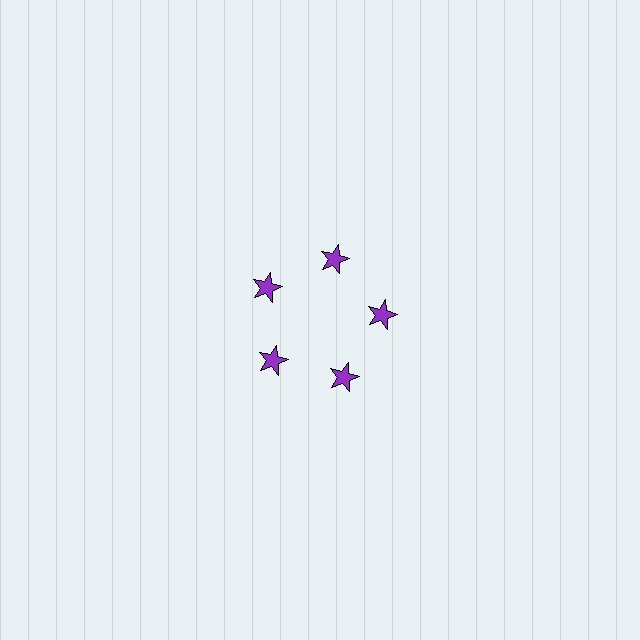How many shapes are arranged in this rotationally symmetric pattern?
There are 5 shapes, arranged in 5 groups of 1.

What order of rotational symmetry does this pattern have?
This pattern has 5-fold rotational symmetry.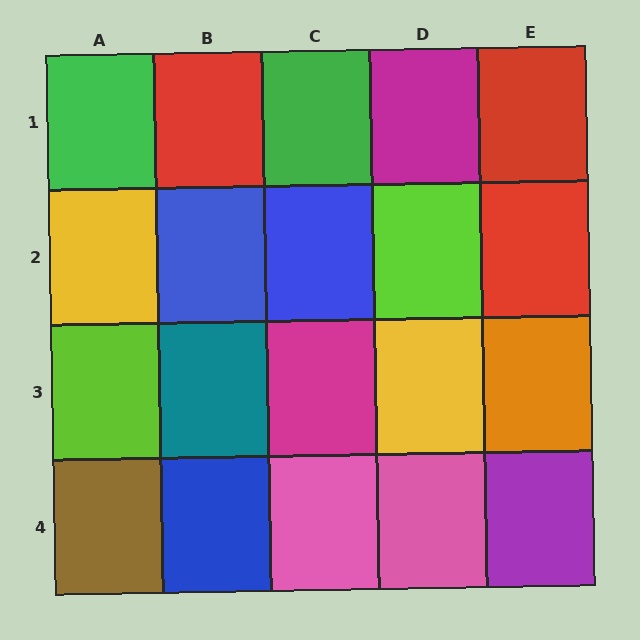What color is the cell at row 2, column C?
Blue.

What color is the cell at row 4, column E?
Purple.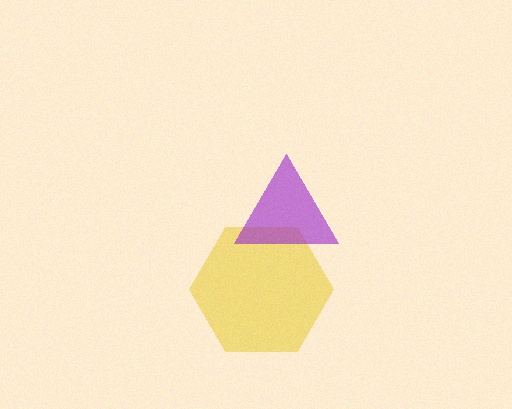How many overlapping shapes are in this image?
There are 2 overlapping shapes in the image.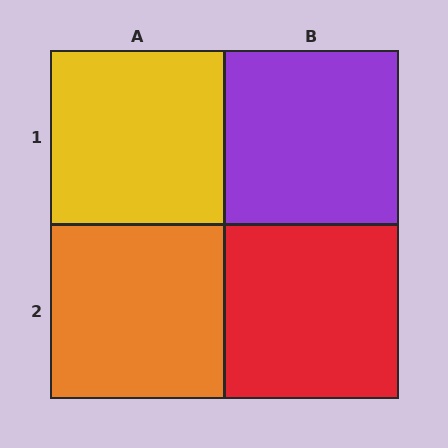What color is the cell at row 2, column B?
Red.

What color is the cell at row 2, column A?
Orange.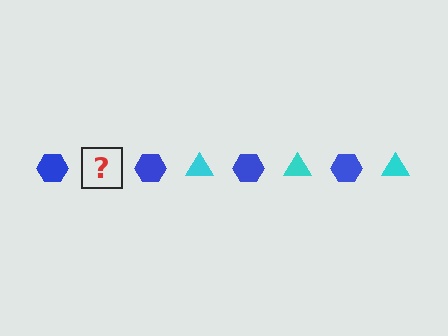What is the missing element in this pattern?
The missing element is a cyan triangle.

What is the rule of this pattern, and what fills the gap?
The rule is that the pattern alternates between blue hexagon and cyan triangle. The gap should be filled with a cyan triangle.